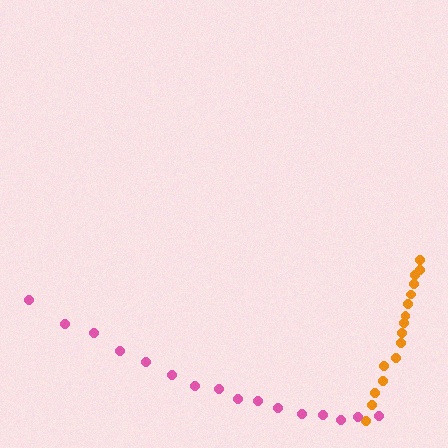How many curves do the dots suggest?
There are 2 distinct paths.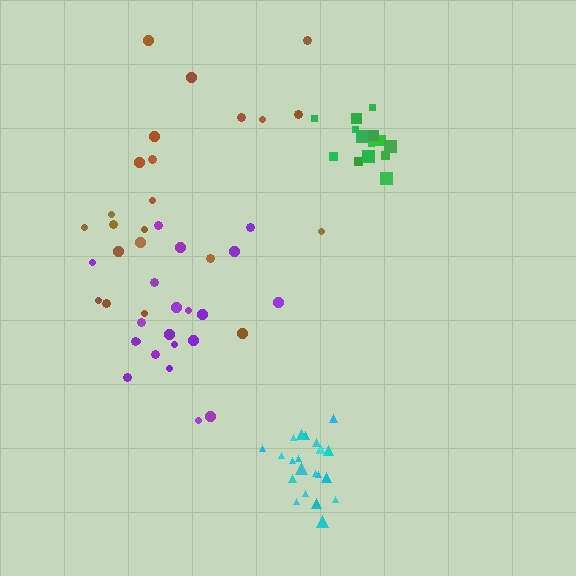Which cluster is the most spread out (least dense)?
Brown.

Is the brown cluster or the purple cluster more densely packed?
Purple.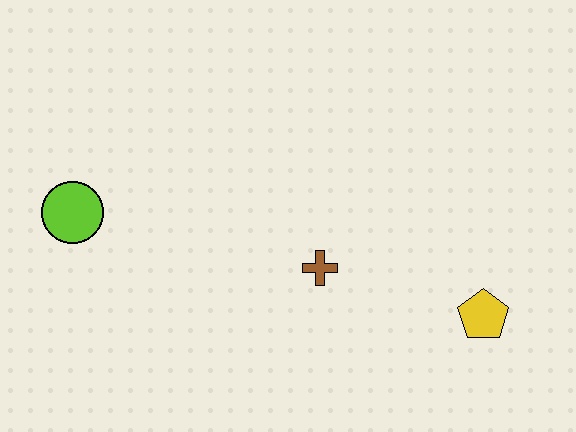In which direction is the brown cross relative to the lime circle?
The brown cross is to the right of the lime circle.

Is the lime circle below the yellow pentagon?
No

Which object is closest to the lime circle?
The brown cross is closest to the lime circle.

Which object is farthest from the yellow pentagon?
The lime circle is farthest from the yellow pentagon.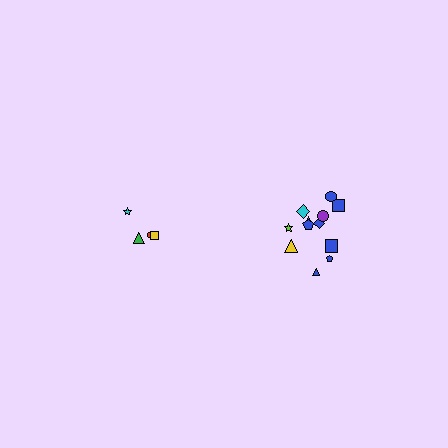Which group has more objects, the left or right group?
The right group.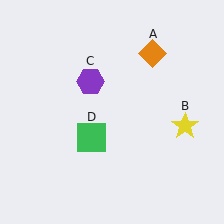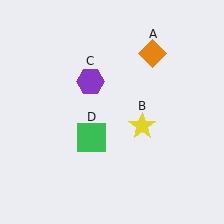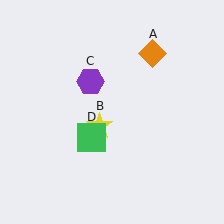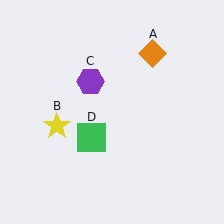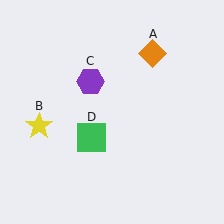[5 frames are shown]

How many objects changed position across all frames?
1 object changed position: yellow star (object B).